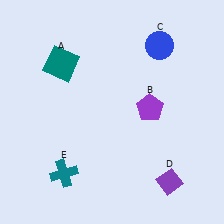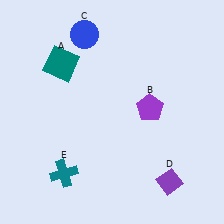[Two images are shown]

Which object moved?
The blue circle (C) moved left.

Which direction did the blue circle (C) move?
The blue circle (C) moved left.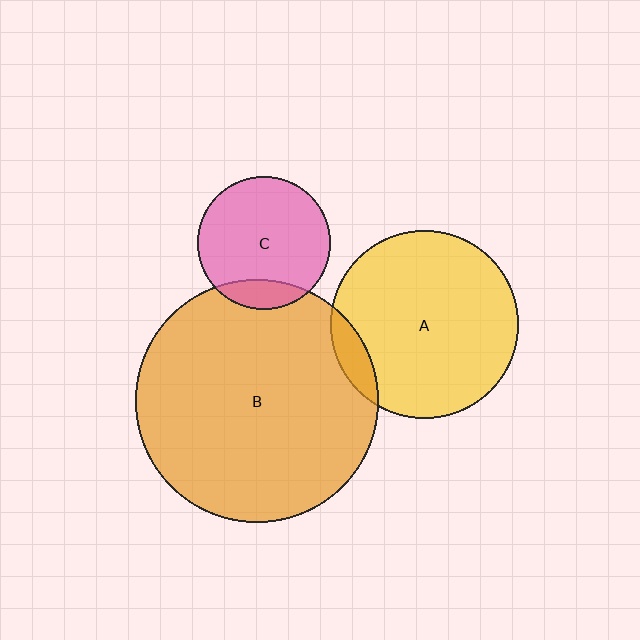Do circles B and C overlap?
Yes.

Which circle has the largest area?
Circle B (orange).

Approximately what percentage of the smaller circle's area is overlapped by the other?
Approximately 15%.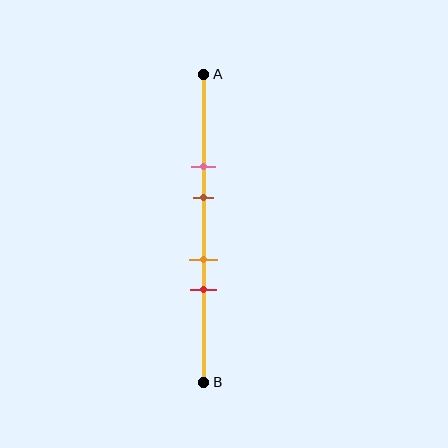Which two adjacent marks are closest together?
The orange and red marks are the closest adjacent pair.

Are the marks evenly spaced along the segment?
No, the marks are not evenly spaced.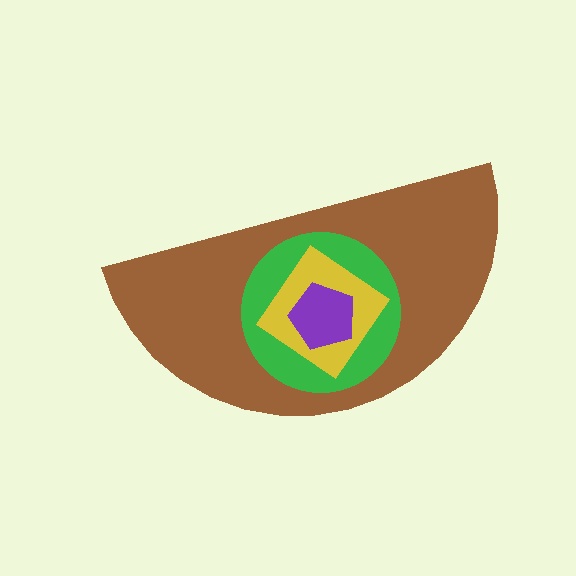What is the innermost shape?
The purple pentagon.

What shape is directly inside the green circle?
The yellow diamond.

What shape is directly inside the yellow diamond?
The purple pentagon.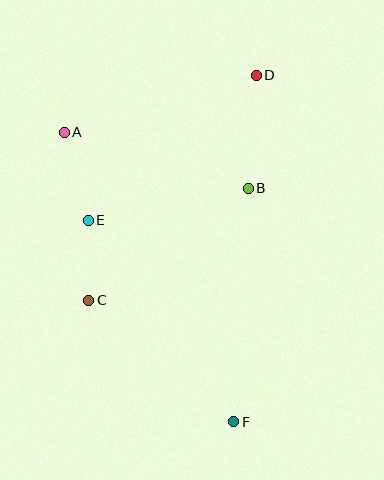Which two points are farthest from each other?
Points D and F are farthest from each other.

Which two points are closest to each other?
Points C and E are closest to each other.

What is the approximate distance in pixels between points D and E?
The distance between D and E is approximately 222 pixels.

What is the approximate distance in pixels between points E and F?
The distance between E and F is approximately 249 pixels.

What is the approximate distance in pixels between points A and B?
The distance between A and B is approximately 192 pixels.